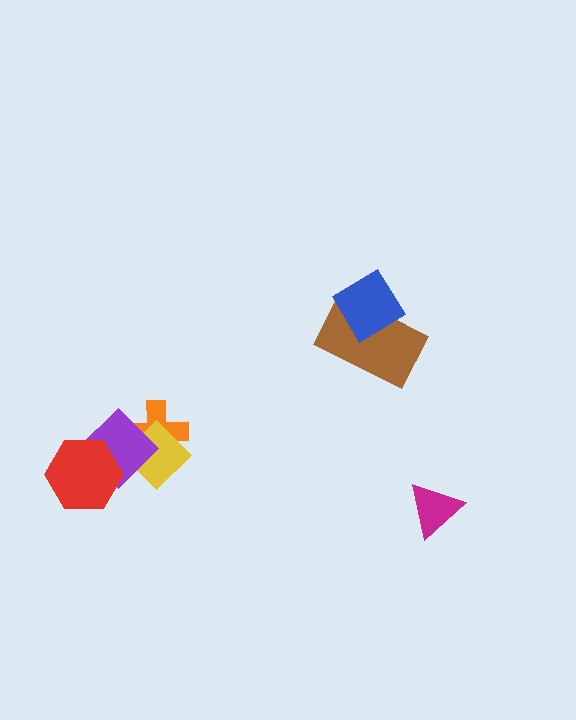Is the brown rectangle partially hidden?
Yes, it is partially covered by another shape.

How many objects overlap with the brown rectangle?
1 object overlaps with the brown rectangle.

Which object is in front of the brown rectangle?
The blue diamond is in front of the brown rectangle.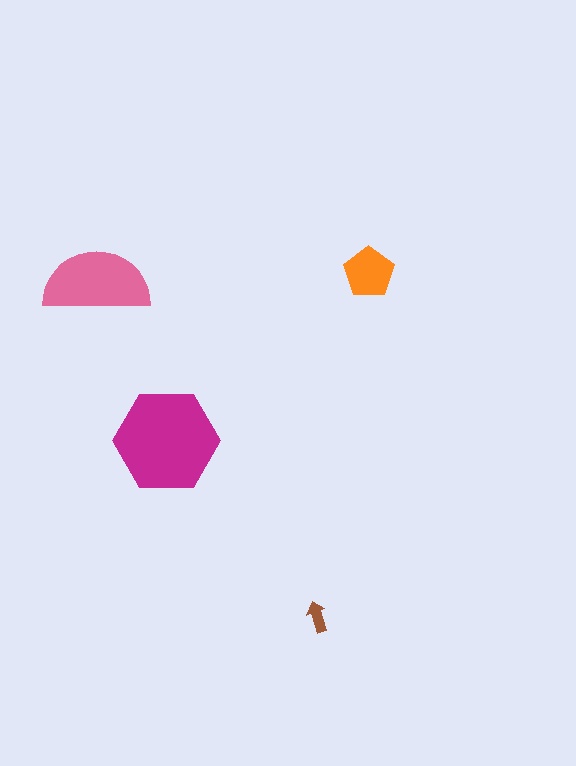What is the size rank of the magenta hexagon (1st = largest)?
1st.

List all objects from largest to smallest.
The magenta hexagon, the pink semicircle, the orange pentagon, the brown arrow.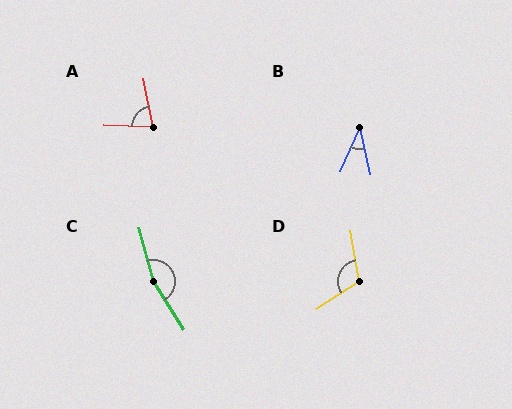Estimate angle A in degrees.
Approximately 78 degrees.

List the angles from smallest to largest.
B (36°), A (78°), D (114°), C (163°).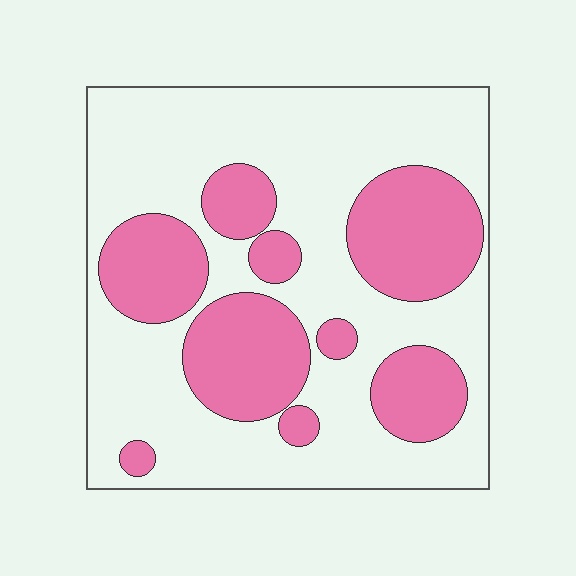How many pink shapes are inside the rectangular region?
9.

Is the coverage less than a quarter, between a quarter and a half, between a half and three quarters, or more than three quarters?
Between a quarter and a half.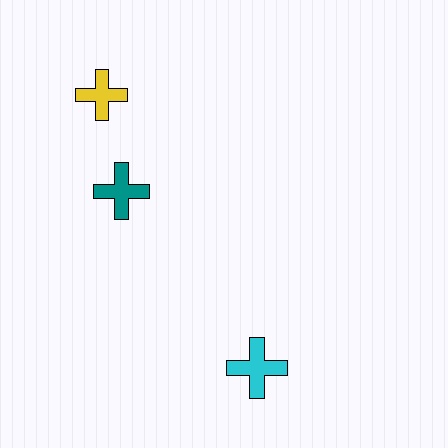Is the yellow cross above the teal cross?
Yes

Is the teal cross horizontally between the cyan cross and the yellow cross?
Yes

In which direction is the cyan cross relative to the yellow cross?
The cyan cross is below the yellow cross.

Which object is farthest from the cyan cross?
The yellow cross is farthest from the cyan cross.